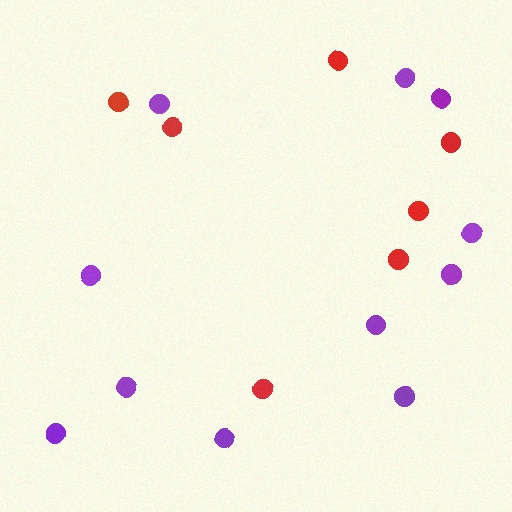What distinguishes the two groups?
There are 2 groups: one group of red circles (7) and one group of purple circles (11).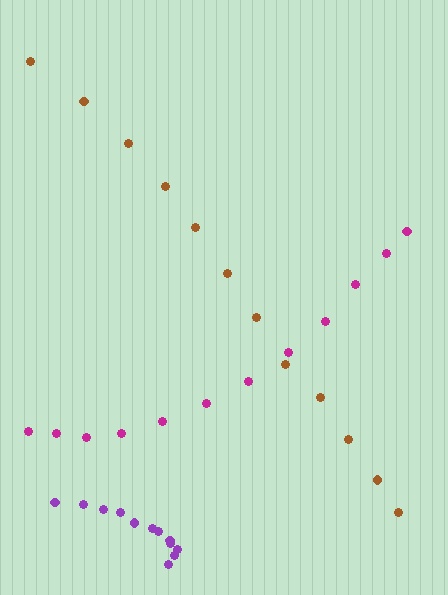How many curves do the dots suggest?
There are 3 distinct paths.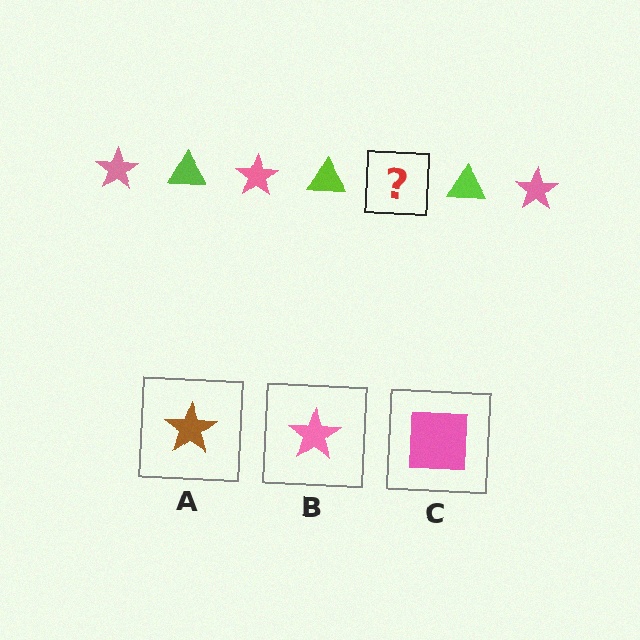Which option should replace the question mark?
Option B.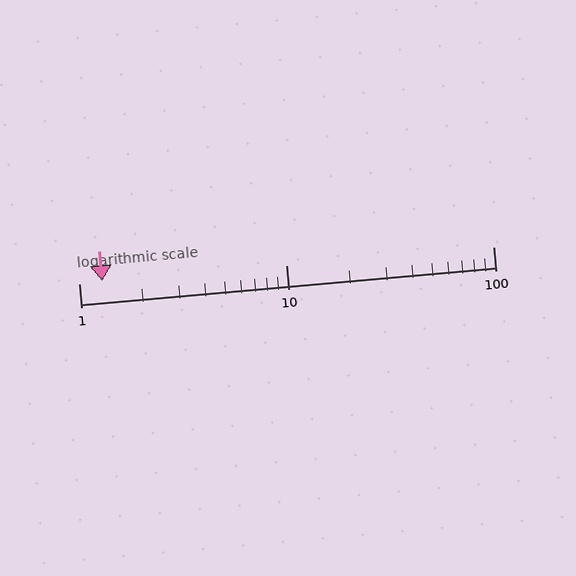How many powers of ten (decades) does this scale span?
The scale spans 2 decades, from 1 to 100.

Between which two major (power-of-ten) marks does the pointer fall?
The pointer is between 1 and 10.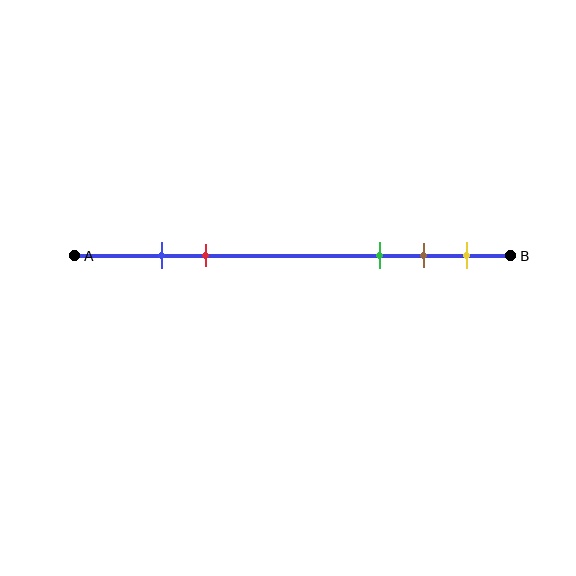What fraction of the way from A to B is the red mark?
The red mark is approximately 30% (0.3) of the way from A to B.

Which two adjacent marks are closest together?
The blue and red marks are the closest adjacent pair.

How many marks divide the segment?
There are 5 marks dividing the segment.